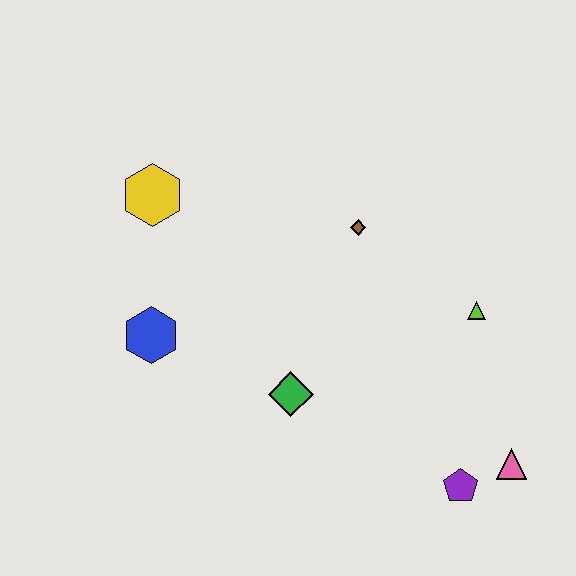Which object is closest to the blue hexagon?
The yellow hexagon is closest to the blue hexagon.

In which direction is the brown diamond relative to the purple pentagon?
The brown diamond is above the purple pentagon.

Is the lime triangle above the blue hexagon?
Yes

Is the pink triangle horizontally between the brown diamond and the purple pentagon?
No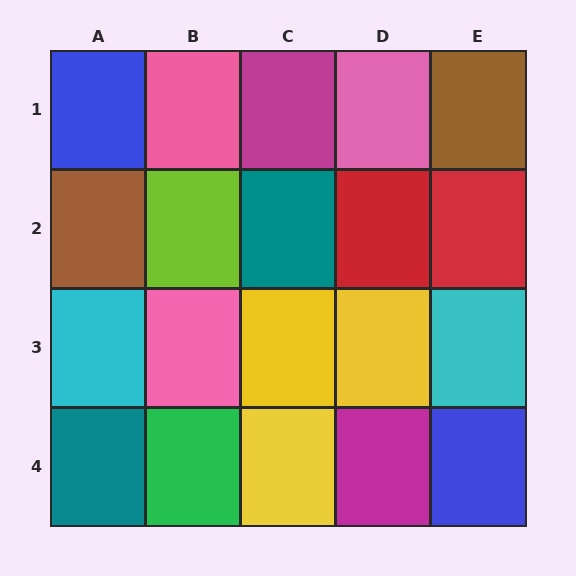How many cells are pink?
3 cells are pink.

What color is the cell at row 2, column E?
Red.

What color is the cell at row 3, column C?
Yellow.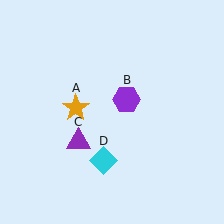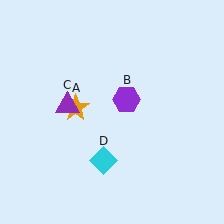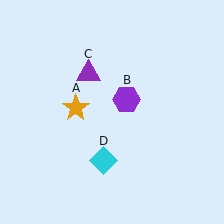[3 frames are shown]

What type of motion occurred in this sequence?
The purple triangle (object C) rotated clockwise around the center of the scene.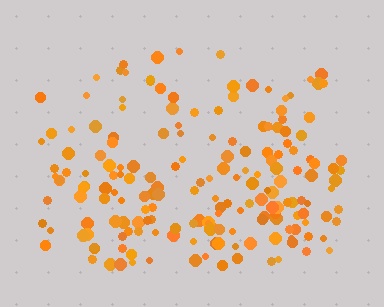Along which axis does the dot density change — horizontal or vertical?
Vertical.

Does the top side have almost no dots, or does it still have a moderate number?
Still a moderate number, just noticeably fewer than the bottom.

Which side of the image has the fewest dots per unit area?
The top.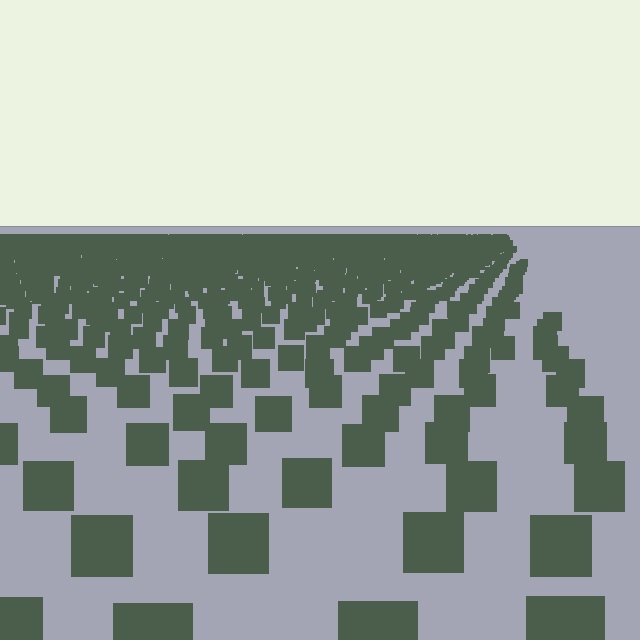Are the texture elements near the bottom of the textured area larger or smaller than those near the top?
Larger. Near the bottom, elements are closer to the viewer and appear at a bigger on-screen size.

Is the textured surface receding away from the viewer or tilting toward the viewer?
The surface is receding away from the viewer. Texture elements get smaller and denser toward the top.